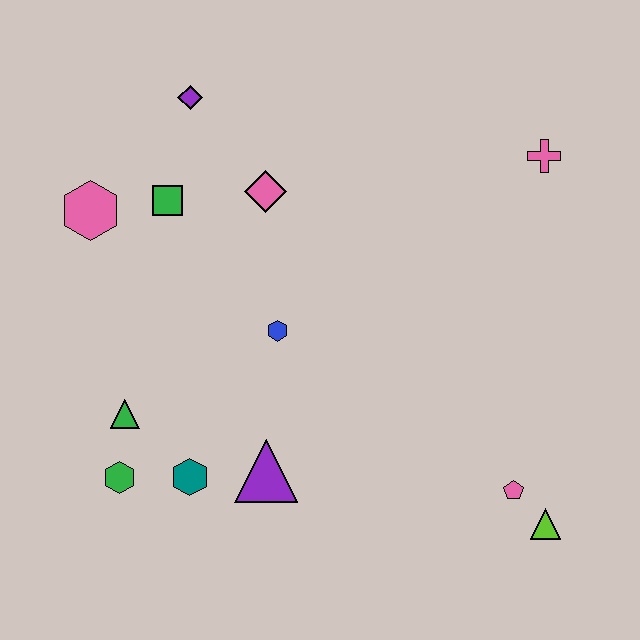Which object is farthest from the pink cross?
The green hexagon is farthest from the pink cross.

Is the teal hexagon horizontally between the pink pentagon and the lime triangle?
No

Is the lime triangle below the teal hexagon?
Yes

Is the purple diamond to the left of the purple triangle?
Yes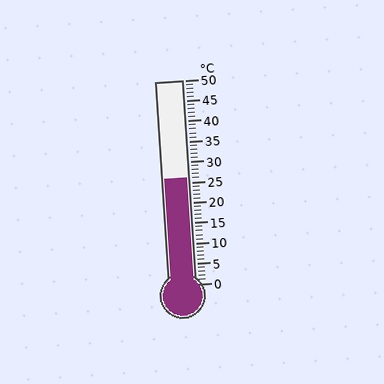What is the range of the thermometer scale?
The thermometer scale ranges from 0°C to 50°C.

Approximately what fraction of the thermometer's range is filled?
The thermometer is filled to approximately 50% of its range.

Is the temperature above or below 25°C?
The temperature is above 25°C.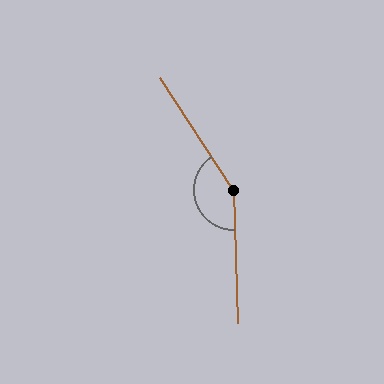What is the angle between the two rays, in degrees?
Approximately 148 degrees.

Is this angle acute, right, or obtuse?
It is obtuse.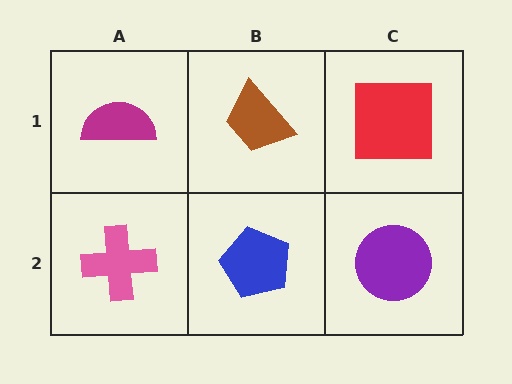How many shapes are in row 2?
3 shapes.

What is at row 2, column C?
A purple circle.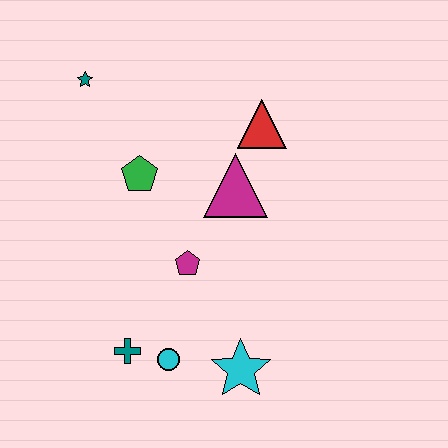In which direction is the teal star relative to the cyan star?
The teal star is above the cyan star.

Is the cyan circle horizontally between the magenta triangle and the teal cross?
Yes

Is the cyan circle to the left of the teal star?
No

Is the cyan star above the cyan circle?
No